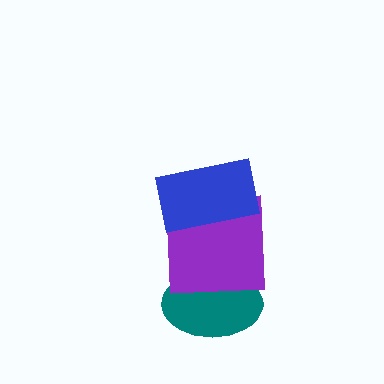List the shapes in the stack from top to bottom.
From top to bottom: the blue rectangle, the purple square, the teal ellipse.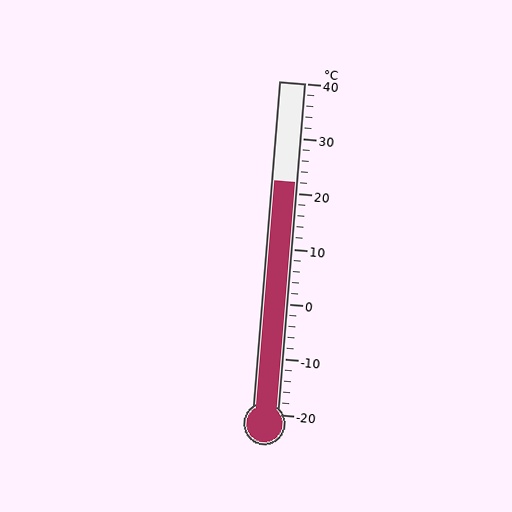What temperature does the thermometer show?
The thermometer shows approximately 22°C.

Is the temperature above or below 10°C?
The temperature is above 10°C.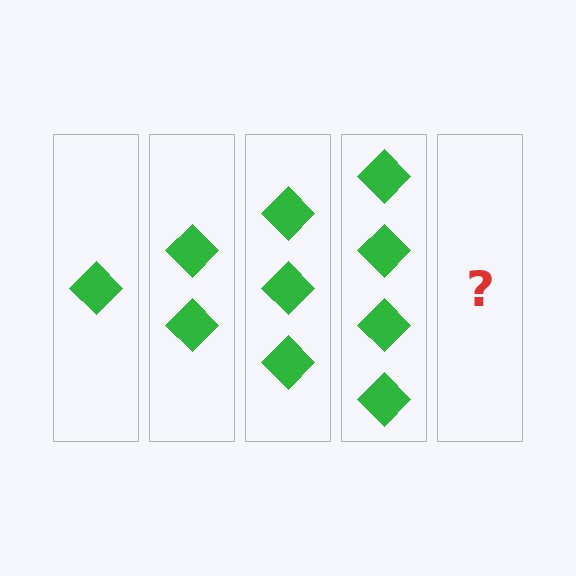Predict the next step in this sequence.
The next step is 5 diamonds.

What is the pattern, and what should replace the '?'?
The pattern is that each step adds one more diamond. The '?' should be 5 diamonds.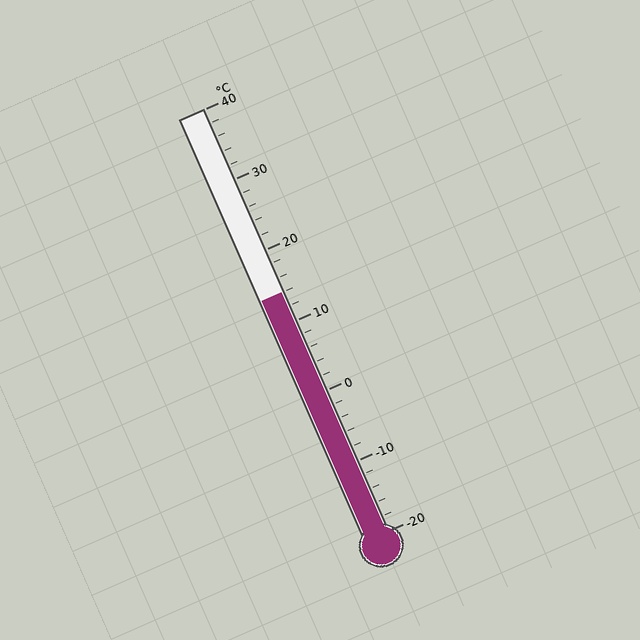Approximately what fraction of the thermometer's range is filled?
The thermometer is filled to approximately 55% of its range.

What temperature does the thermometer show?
The thermometer shows approximately 14°C.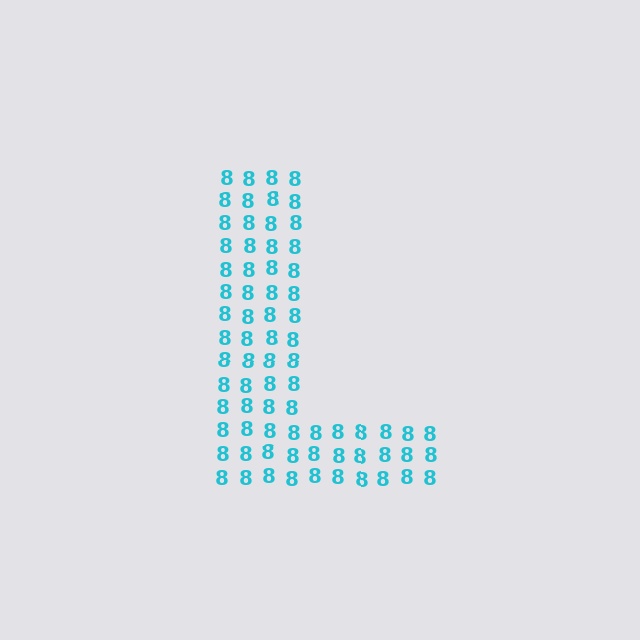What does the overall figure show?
The overall figure shows the letter L.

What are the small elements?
The small elements are digit 8's.